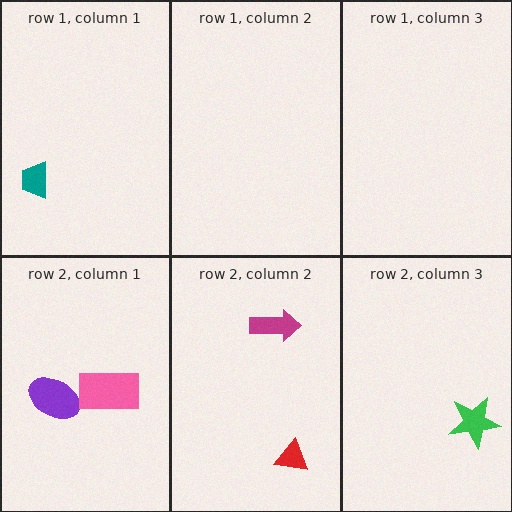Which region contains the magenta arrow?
The row 2, column 2 region.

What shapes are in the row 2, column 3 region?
The green star.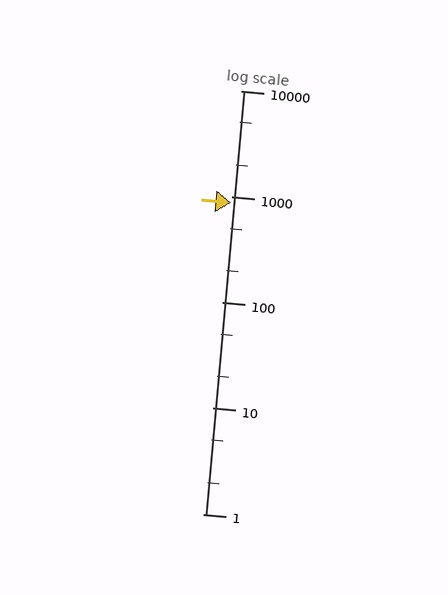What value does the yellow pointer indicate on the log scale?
The pointer indicates approximately 870.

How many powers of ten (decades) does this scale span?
The scale spans 4 decades, from 1 to 10000.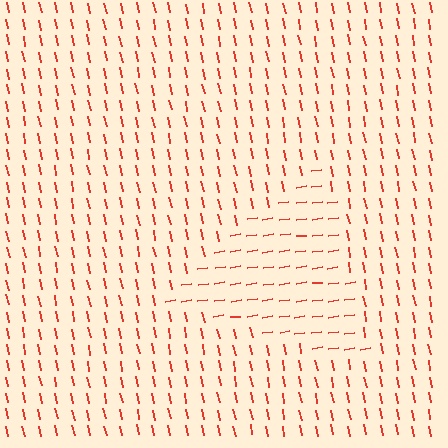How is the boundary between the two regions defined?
The boundary is defined purely by a change in line orientation (approximately 86 degrees difference). All lines are the same color and thickness.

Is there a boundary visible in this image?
Yes, there is a texture boundary formed by a change in line orientation.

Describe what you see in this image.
The image is filled with small red line segments. A triangle region in the image has lines oriented differently from the surrounding lines, creating a visible texture boundary.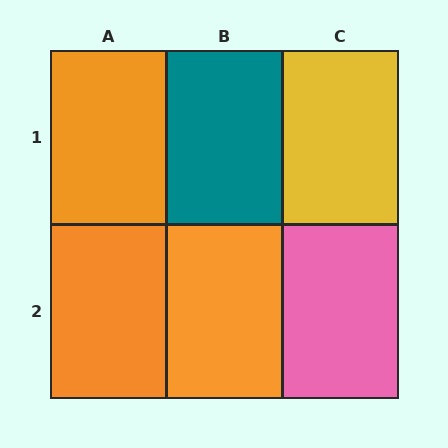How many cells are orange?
3 cells are orange.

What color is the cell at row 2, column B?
Orange.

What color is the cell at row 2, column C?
Pink.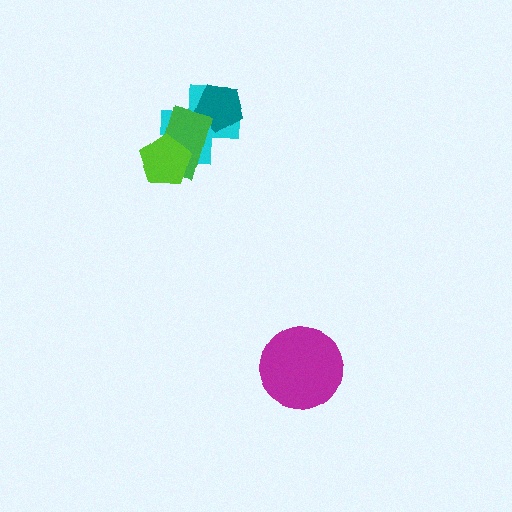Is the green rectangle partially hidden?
Yes, it is partially covered by another shape.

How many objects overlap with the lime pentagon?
2 objects overlap with the lime pentagon.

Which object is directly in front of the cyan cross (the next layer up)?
The teal pentagon is directly in front of the cyan cross.